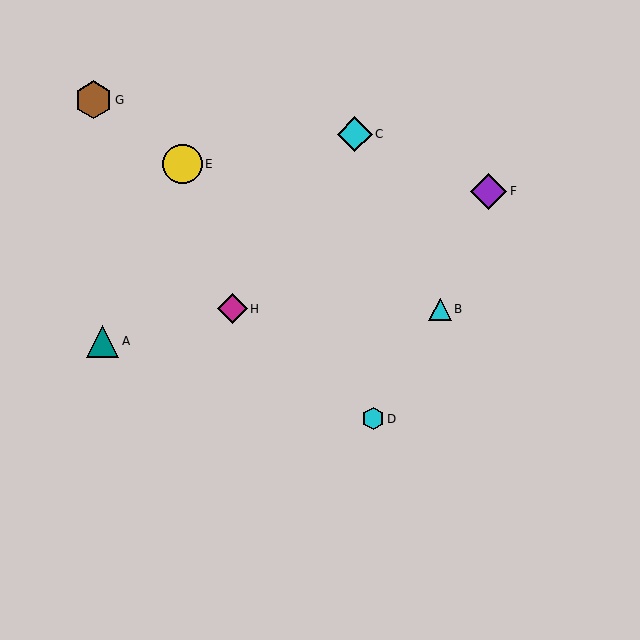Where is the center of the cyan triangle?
The center of the cyan triangle is at (440, 309).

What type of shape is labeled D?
Shape D is a cyan hexagon.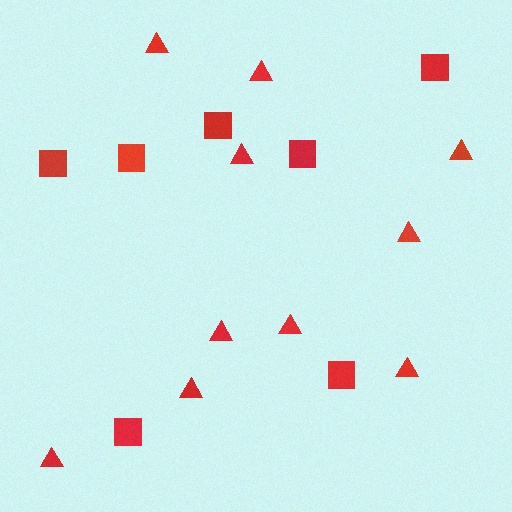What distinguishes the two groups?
There are 2 groups: one group of squares (7) and one group of triangles (10).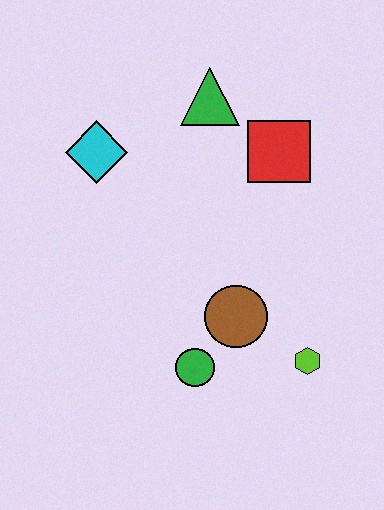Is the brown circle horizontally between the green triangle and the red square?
Yes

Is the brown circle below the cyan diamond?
Yes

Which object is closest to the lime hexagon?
The brown circle is closest to the lime hexagon.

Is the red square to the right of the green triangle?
Yes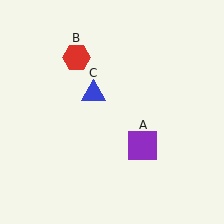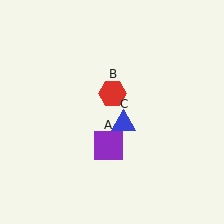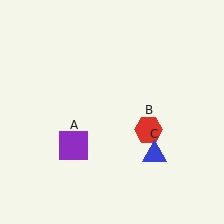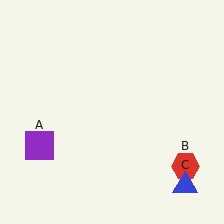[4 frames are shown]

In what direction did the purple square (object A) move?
The purple square (object A) moved left.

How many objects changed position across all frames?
3 objects changed position: purple square (object A), red hexagon (object B), blue triangle (object C).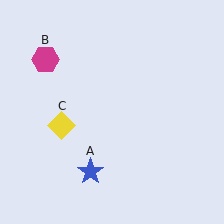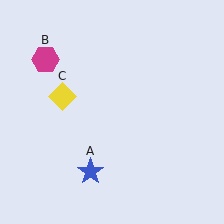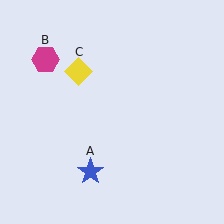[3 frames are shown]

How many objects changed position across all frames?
1 object changed position: yellow diamond (object C).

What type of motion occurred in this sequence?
The yellow diamond (object C) rotated clockwise around the center of the scene.